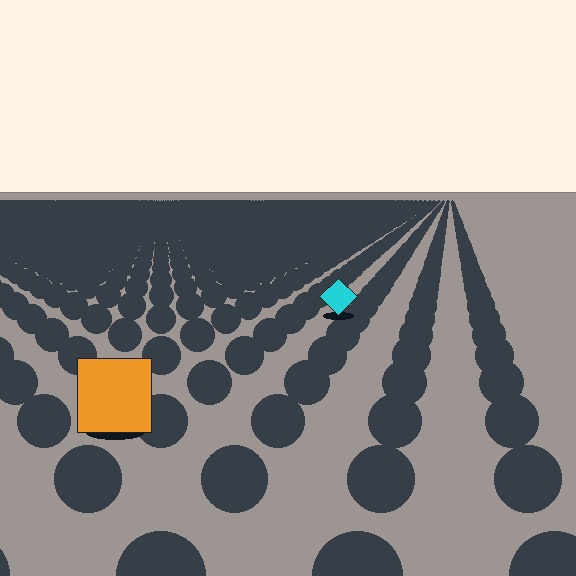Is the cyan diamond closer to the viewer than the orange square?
No. The orange square is closer — you can tell from the texture gradient: the ground texture is coarser near it.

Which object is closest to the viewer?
The orange square is closest. The texture marks near it are larger and more spread out.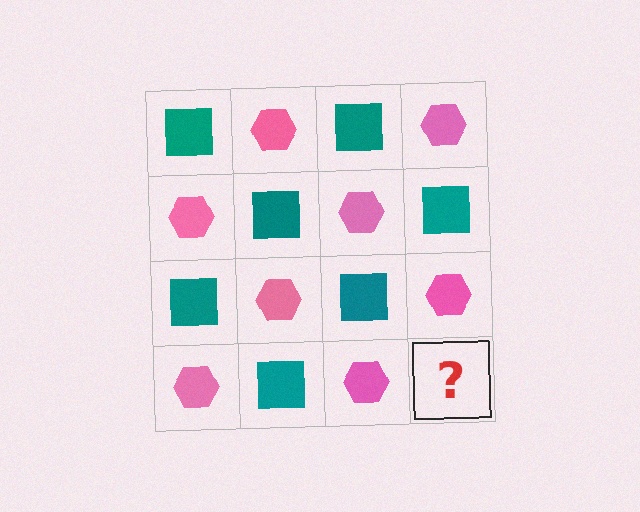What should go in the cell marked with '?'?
The missing cell should contain a teal square.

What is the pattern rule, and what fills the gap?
The rule is that it alternates teal square and pink hexagon in a checkerboard pattern. The gap should be filled with a teal square.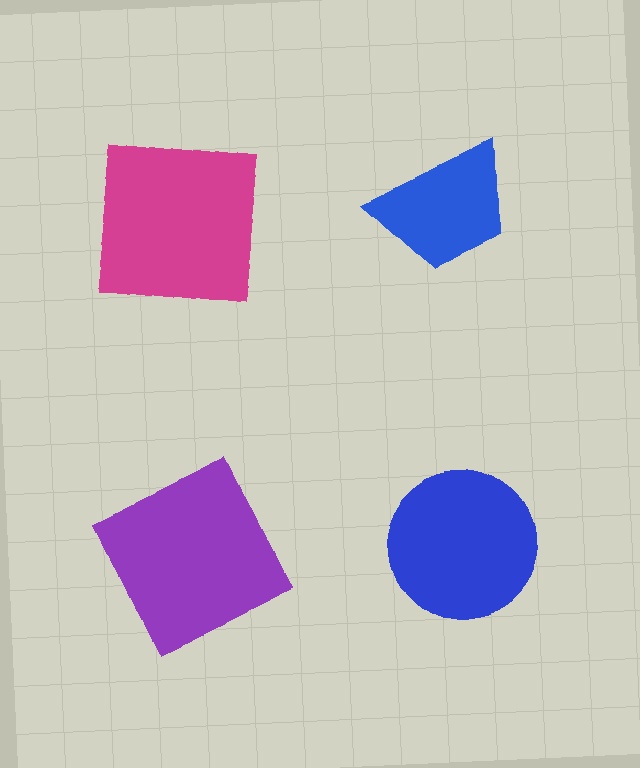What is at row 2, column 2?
A blue circle.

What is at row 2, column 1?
A purple square.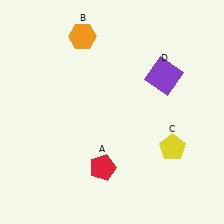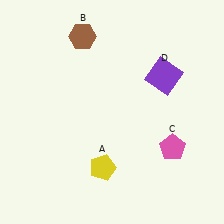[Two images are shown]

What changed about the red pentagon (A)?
In Image 1, A is red. In Image 2, it changed to yellow.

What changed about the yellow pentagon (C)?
In Image 1, C is yellow. In Image 2, it changed to pink.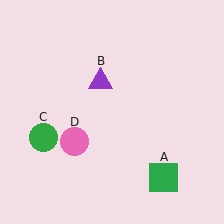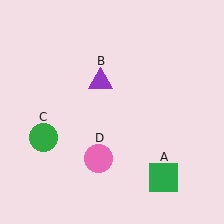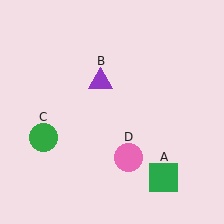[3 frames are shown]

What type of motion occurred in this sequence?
The pink circle (object D) rotated counterclockwise around the center of the scene.